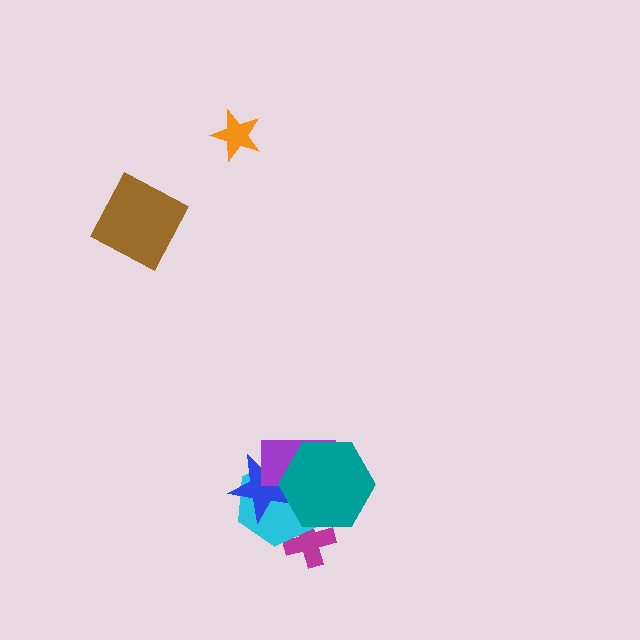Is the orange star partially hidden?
No, no other shape covers it.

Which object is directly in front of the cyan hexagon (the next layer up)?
The blue star is directly in front of the cyan hexagon.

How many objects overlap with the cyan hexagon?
4 objects overlap with the cyan hexagon.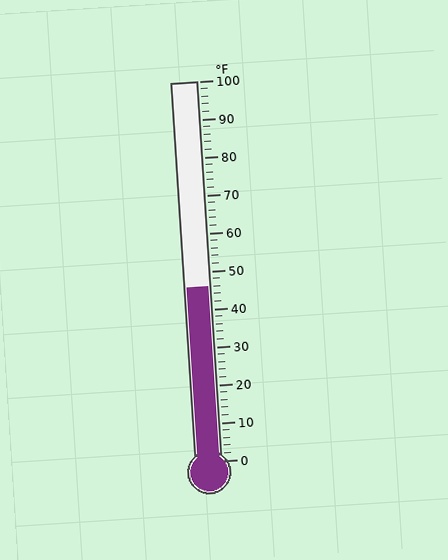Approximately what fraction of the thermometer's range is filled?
The thermometer is filled to approximately 45% of its range.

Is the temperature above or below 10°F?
The temperature is above 10°F.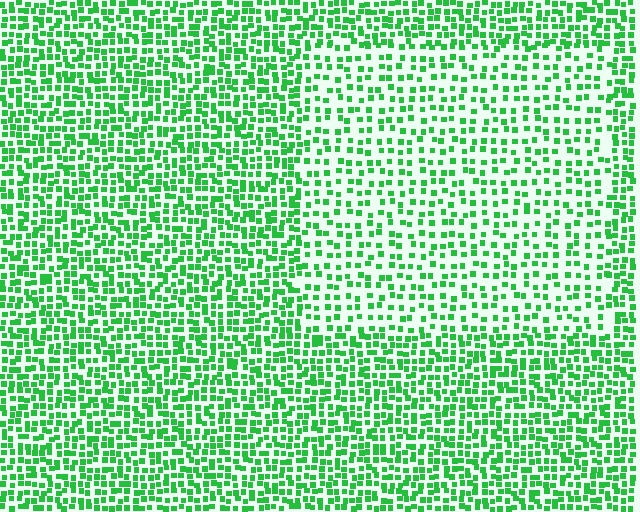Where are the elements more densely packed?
The elements are more densely packed outside the rectangle boundary.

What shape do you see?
I see a rectangle.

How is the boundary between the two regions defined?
The boundary is defined by a change in element density (approximately 1.8x ratio). All elements are the same color, size, and shape.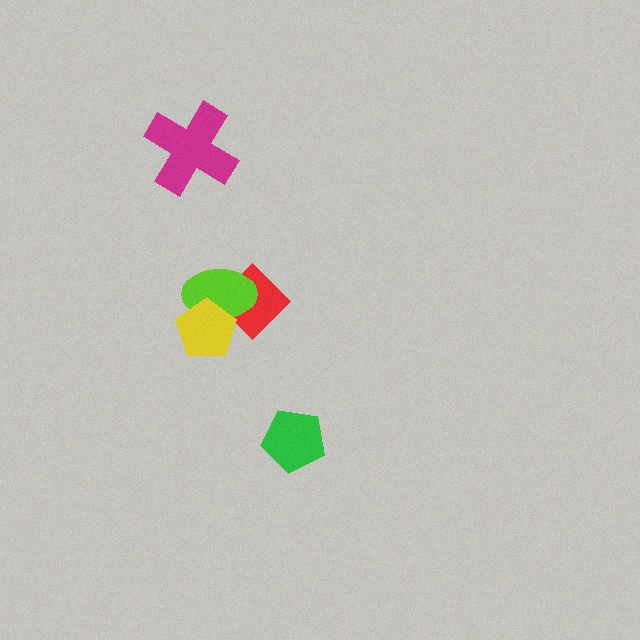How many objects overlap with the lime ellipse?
2 objects overlap with the lime ellipse.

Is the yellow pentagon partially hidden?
No, no other shape covers it.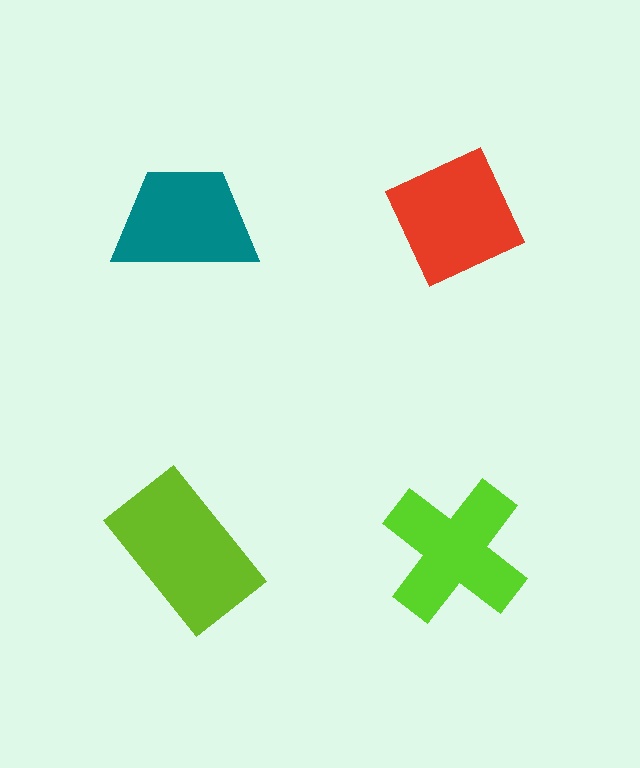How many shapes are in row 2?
2 shapes.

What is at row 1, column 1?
A teal trapezoid.